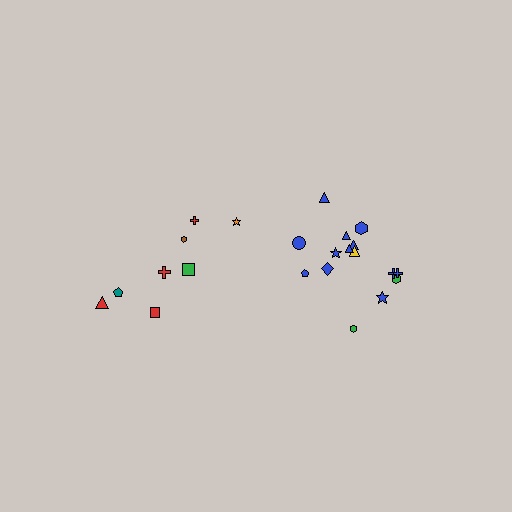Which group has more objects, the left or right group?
The right group.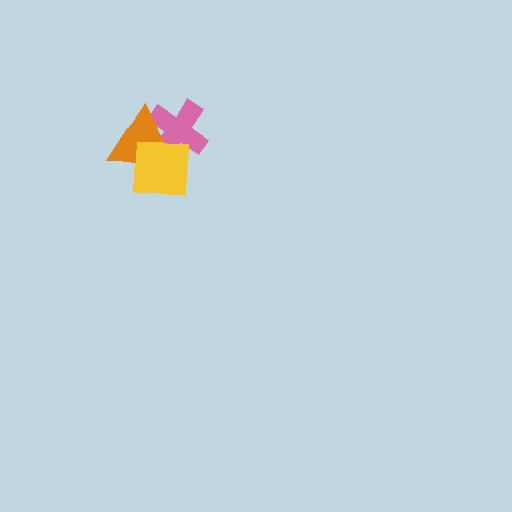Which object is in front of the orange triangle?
The yellow square is in front of the orange triangle.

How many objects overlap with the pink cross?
2 objects overlap with the pink cross.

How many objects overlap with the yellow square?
2 objects overlap with the yellow square.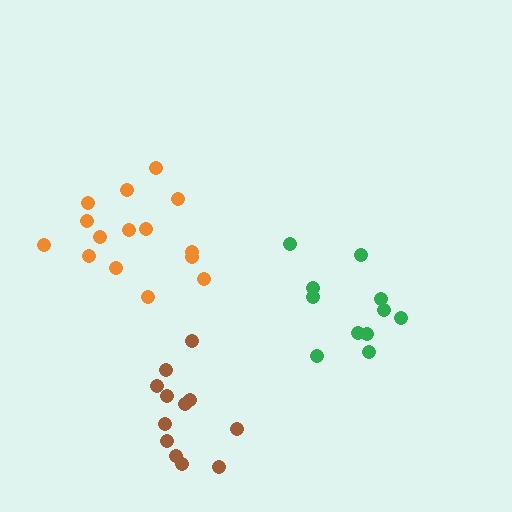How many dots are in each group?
Group 1: 15 dots, Group 2: 11 dots, Group 3: 12 dots (38 total).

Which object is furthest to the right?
The green cluster is rightmost.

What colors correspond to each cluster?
The clusters are colored: orange, green, brown.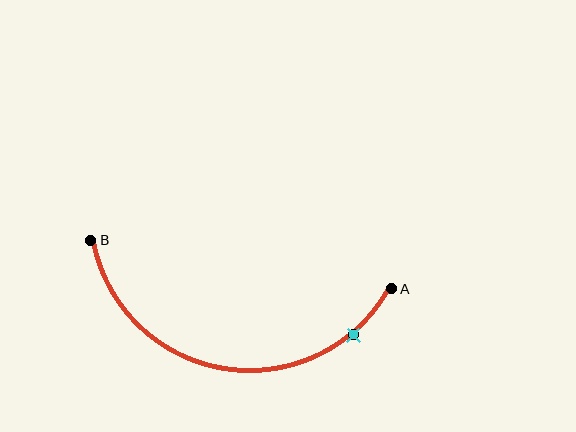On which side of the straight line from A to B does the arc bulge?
The arc bulges below the straight line connecting A and B.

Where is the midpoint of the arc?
The arc midpoint is the point on the curve farthest from the straight line joining A and B. It sits below that line.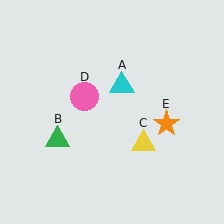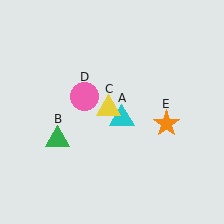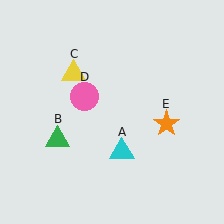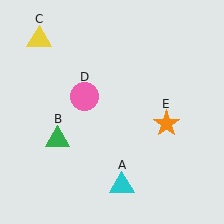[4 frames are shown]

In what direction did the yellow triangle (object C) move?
The yellow triangle (object C) moved up and to the left.